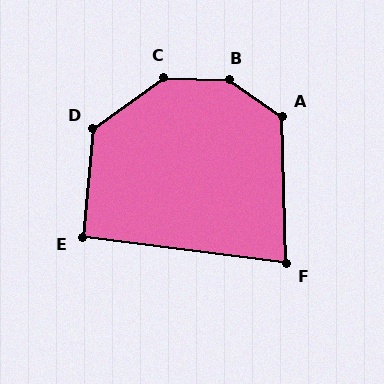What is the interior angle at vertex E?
Approximately 92 degrees (approximately right).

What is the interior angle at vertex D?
Approximately 131 degrees (obtuse).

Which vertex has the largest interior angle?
B, at approximately 148 degrees.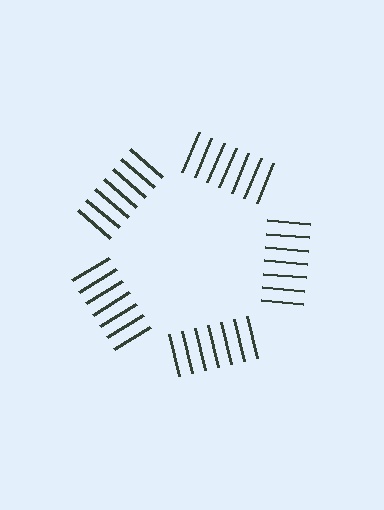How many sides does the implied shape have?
5 sides — the line-ends trace a pentagon.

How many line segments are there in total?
35 — 7 along each of the 5 edges.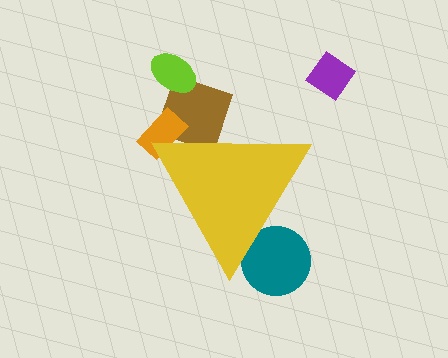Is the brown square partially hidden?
Yes, the brown square is partially hidden behind the yellow triangle.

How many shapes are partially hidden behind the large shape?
3 shapes are partially hidden.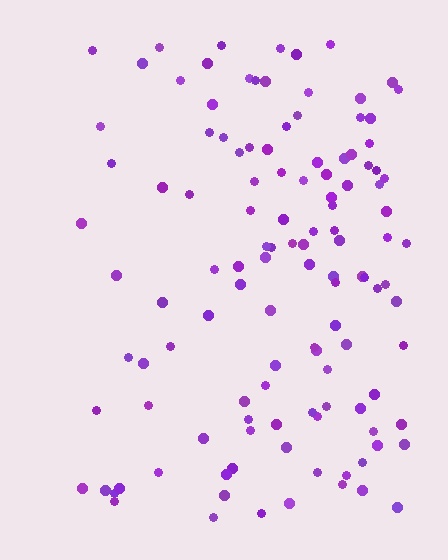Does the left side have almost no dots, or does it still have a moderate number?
Still a moderate number, just noticeably fewer than the right.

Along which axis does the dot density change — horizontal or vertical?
Horizontal.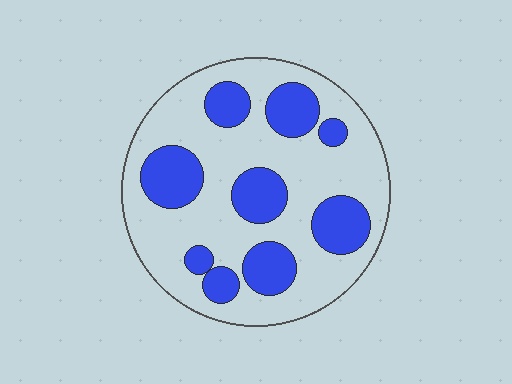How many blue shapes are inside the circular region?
9.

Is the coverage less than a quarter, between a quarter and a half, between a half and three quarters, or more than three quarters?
Between a quarter and a half.